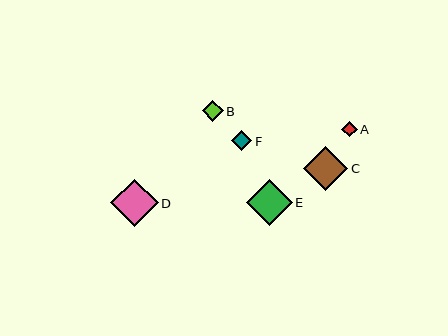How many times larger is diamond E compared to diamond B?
Diamond E is approximately 2.1 times the size of diamond B.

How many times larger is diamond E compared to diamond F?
Diamond E is approximately 2.3 times the size of diamond F.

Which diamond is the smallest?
Diamond A is the smallest with a size of approximately 16 pixels.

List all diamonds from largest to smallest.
From largest to smallest: D, E, C, B, F, A.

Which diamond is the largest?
Diamond D is the largest with a size of approximately 47 pixels.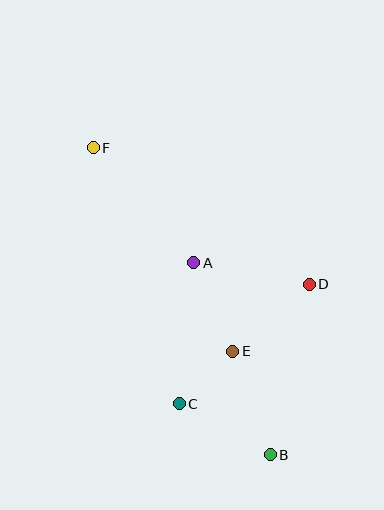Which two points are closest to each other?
Points C and E are closest to each other.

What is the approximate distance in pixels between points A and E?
The distance between A and E is approximately 97 pixels.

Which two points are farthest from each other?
Points B and F are farthest from each other.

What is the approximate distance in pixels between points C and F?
The distance between C and F is approximately 270 pixels.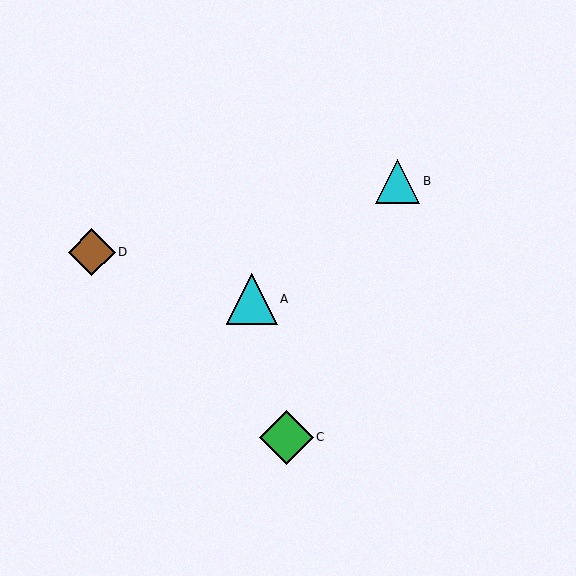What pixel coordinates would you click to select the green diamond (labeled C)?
Click at (286, 437) to select the green diamond C.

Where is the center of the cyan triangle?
The center of the cyan triangle is at (398, 181).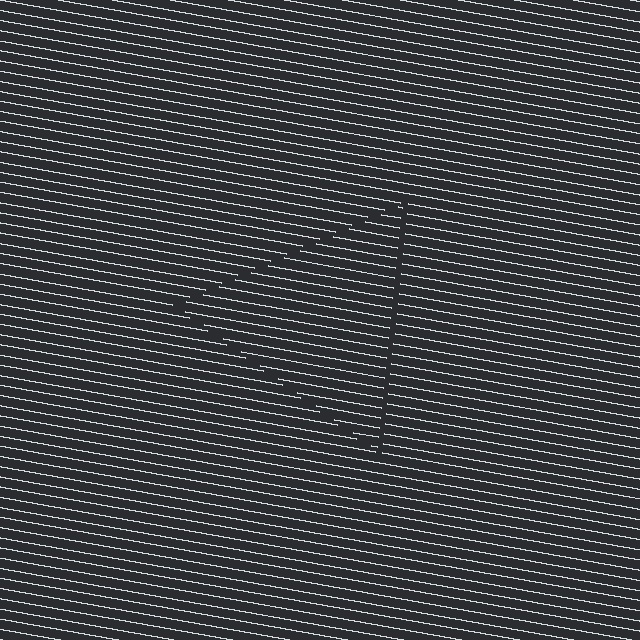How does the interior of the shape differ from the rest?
The interior of the shape contains the same grating, shifted by half a period — the contour is defined by the phase discontinuity where line-ends from the inner and outer gratings abut.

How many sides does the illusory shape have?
3 sides — the line-ends trace a triangle.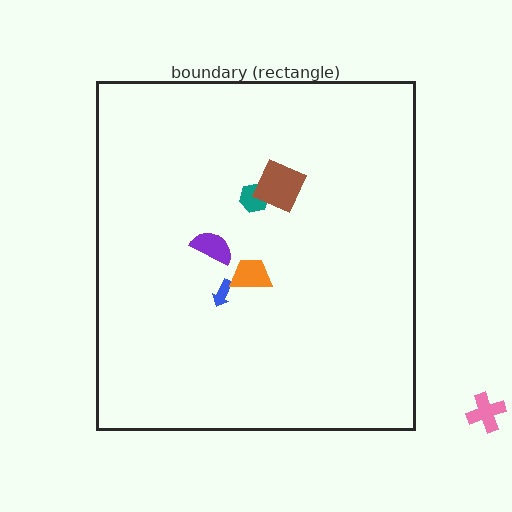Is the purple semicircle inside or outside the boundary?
Inside.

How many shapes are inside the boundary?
5 inside, 1 outside.